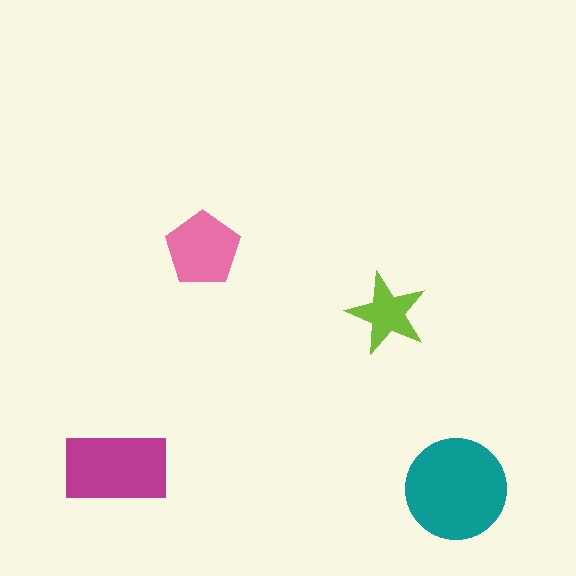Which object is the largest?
The teal circle.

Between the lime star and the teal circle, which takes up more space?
The teal circle.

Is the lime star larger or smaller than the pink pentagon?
Smaller.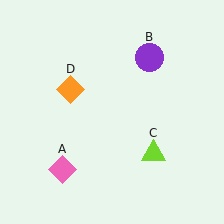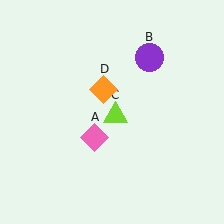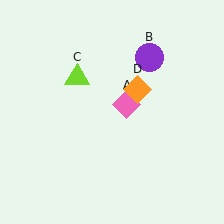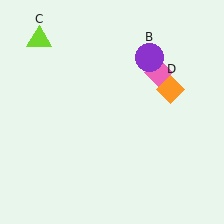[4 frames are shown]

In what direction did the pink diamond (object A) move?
The pink diamond (object A) moved up and to the right.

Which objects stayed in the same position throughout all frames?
Purple circle (object B) remained stationary.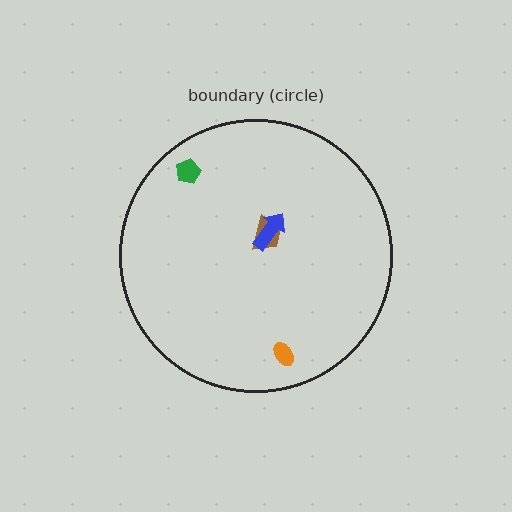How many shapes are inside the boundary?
4 inside, 0 outside.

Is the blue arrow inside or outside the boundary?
Inside.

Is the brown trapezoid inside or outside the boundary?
Inside.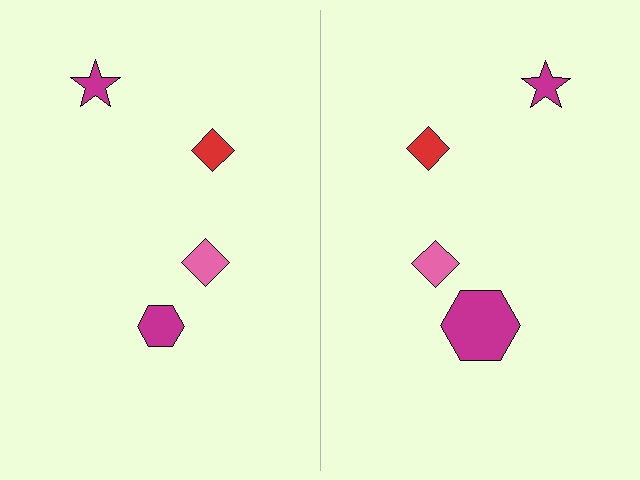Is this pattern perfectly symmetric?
No, the pattern is not perfectly symmetric. The magenta hexagon on the right side has a different size than its mirror counterpart.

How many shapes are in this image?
There are 8 shapes in this image.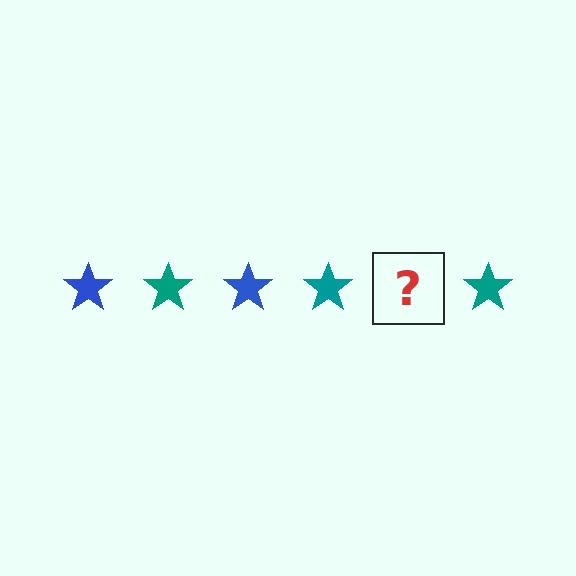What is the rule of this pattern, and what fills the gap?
The rule is that the pattern cycles through blue, teal stars. The gap should be filled with a blue star.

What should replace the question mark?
The question mark should be replaced with a blue star.